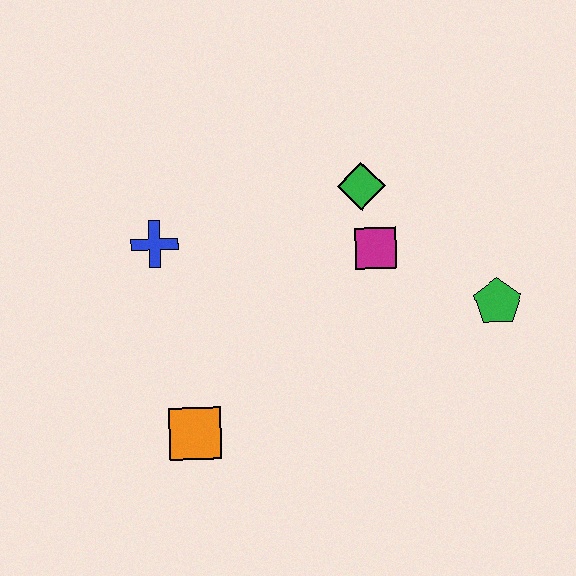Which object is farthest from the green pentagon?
The blue cross is farthest from the green pentagon.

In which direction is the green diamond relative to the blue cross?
The green diamond is to the right of the blue cross.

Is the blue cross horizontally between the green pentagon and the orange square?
No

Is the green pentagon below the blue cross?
Yes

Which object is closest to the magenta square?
The green diamond is closest to the magenta square.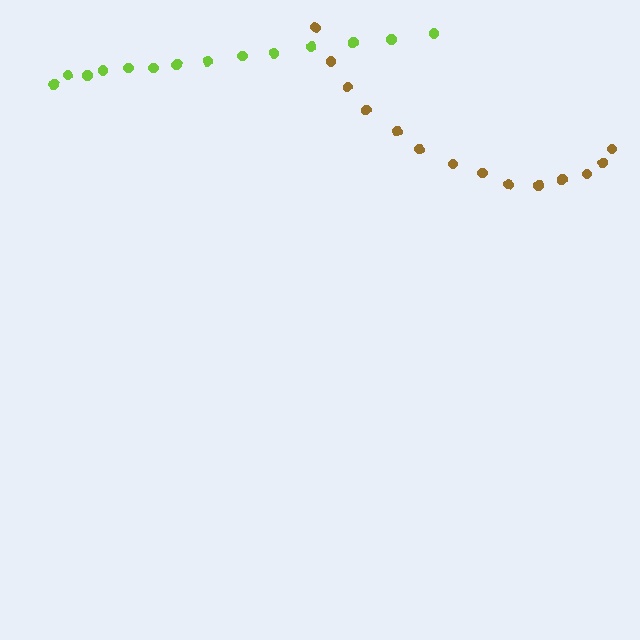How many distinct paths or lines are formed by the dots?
There are 2 distinct paths.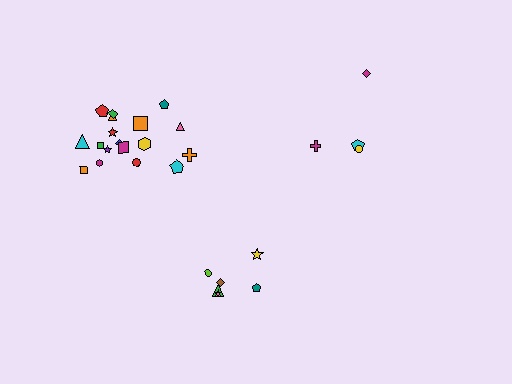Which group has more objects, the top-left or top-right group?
The top-left group.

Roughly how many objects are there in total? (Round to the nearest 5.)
Roughly 30 objects in total.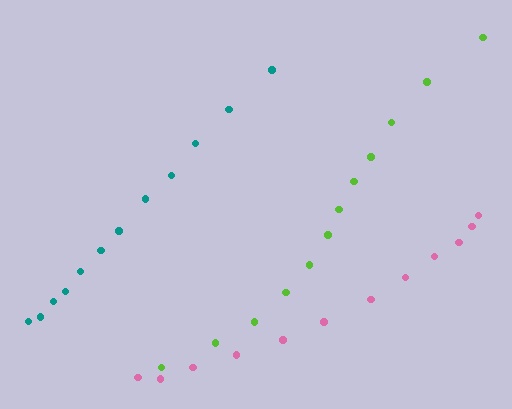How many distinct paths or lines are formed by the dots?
There are 3 distinct paths.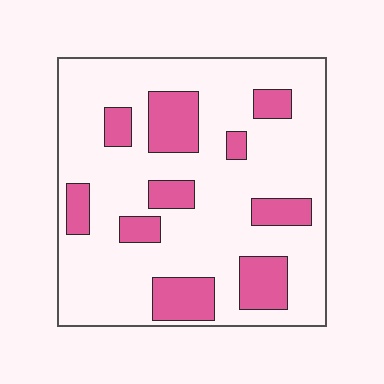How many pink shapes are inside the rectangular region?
10.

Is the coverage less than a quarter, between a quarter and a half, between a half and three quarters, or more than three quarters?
Less than a quarter.